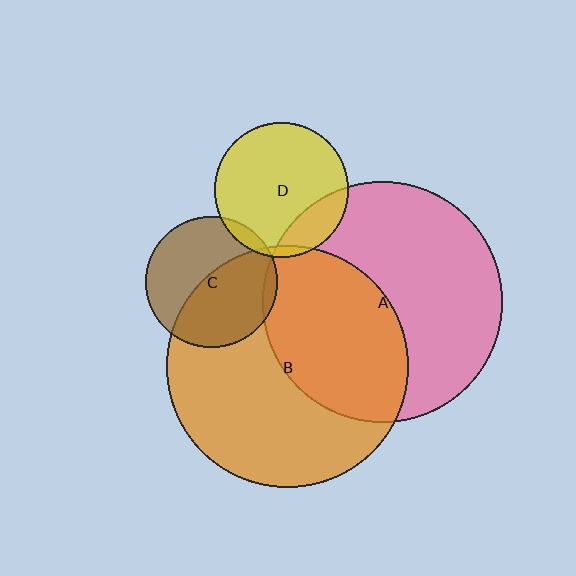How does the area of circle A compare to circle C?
Approximately 3.3 times.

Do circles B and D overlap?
Yes.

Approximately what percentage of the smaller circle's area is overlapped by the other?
Approximately 5%.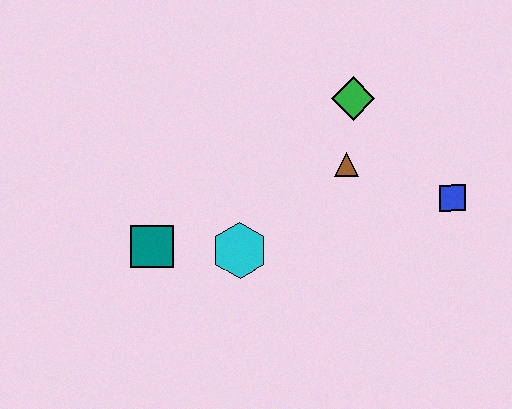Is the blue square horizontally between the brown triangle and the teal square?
No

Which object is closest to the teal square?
The cyan hexagon is closest to the teal square.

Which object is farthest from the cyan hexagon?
The blue square is farthest from the cyan hexagon.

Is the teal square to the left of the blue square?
Yes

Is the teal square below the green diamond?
Yes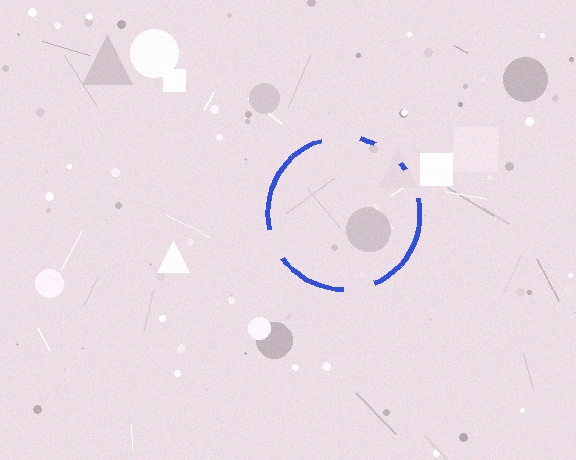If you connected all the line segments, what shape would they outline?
They would outline a circle.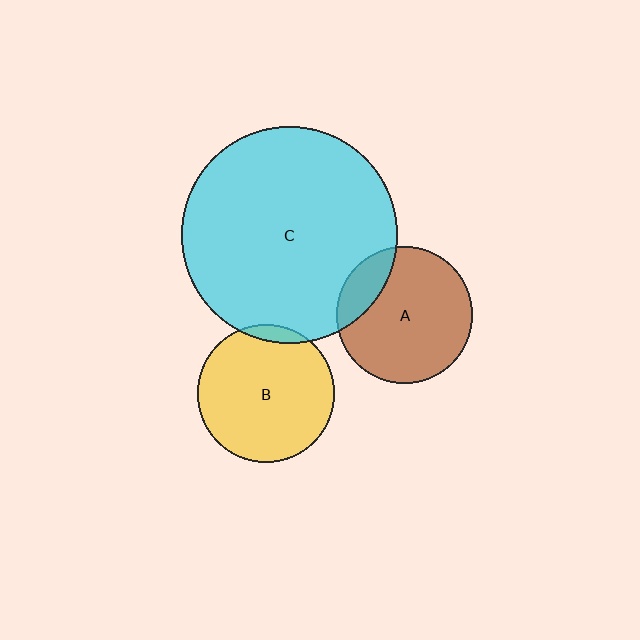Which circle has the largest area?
Circle C (cyan).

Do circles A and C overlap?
Yes.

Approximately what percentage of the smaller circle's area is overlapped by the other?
Approximately 20%.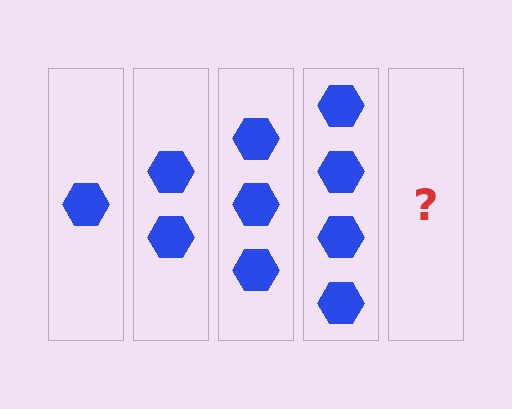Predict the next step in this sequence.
The next step is 5 hexagons.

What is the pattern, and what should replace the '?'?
The pattern is that each step adds one more hexagon. The '?' should be 5 hexagons.